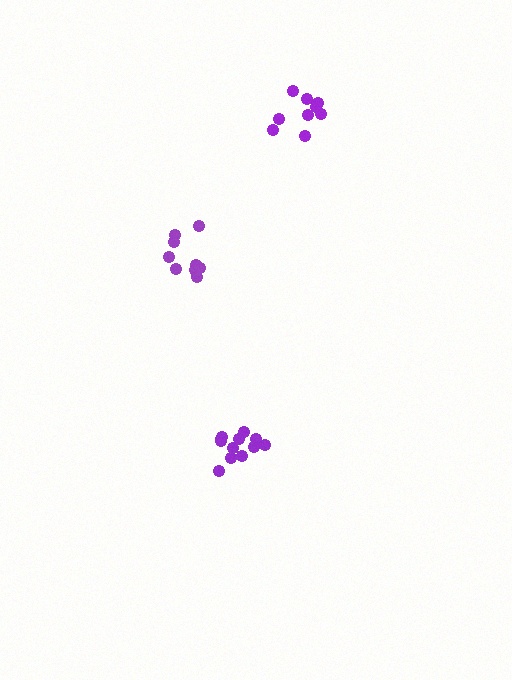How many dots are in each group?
Group 1: 12 dots, Group 2: 10 dots, Group 3: 10 dots (32 total).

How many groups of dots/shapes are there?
There are 3 groups.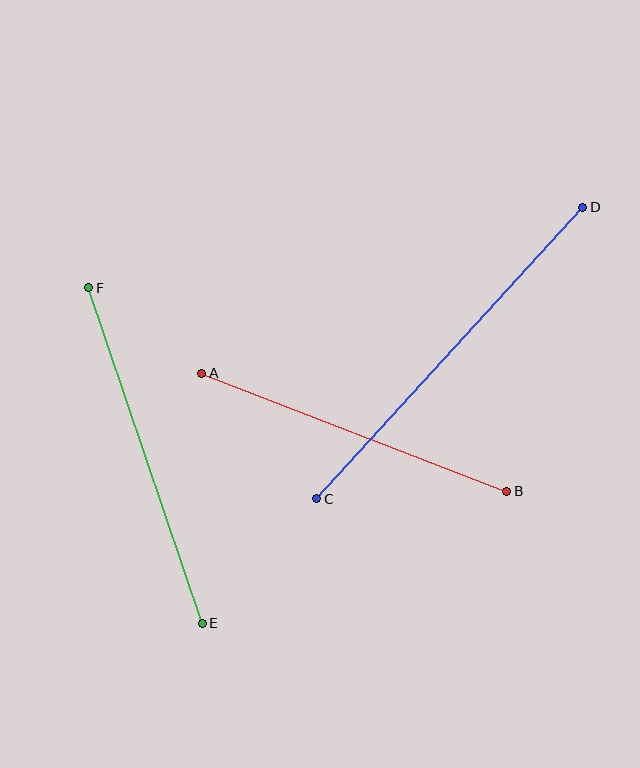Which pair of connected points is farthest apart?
Points C and D are farthest apart.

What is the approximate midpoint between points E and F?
The midpoint is at approximately (146, 455) pixels.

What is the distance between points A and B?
The distance is approximately 327 pixels.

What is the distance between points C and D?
The distance is approximately 395 pixels.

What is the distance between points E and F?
The distance is approximately 354 pixels.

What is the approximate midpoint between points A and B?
The midpoint is at approximately (354, 432) pixels.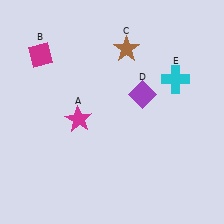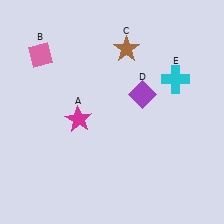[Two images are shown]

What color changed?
The diamond (B) changed from magenta in Image 1 to pink in Image 2.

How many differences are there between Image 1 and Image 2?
There is 1 difference between the two images.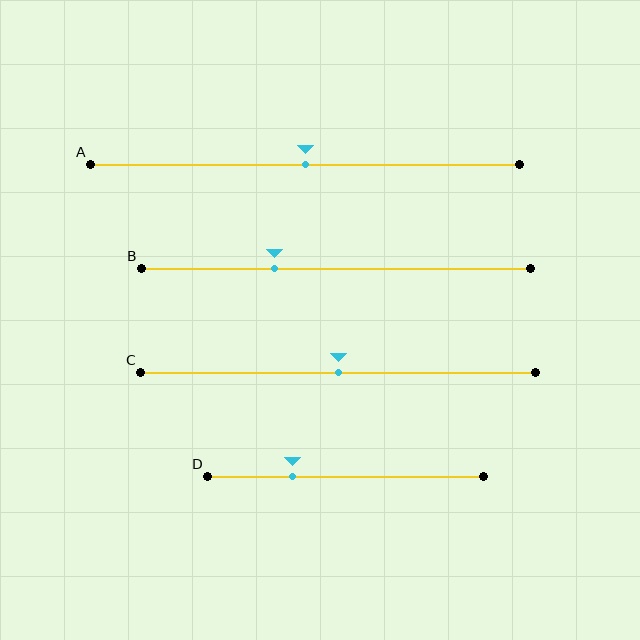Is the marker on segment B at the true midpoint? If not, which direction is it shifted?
No, the marker on segment B is shifted to the left by about 16% of the segment length.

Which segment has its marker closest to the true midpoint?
Segment A has its marker closest to the true midpoint.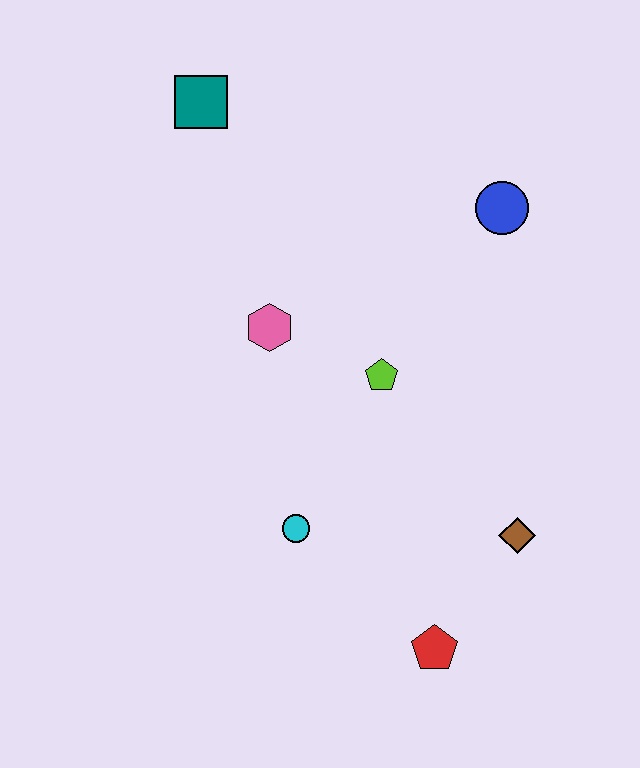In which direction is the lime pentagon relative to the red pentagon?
The lime pentagon is above the red pentagon.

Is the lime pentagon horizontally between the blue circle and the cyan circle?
Yes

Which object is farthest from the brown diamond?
The teal square is farthest from the brown diamond.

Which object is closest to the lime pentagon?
The pink hexagon is closest to the lime pentagon.